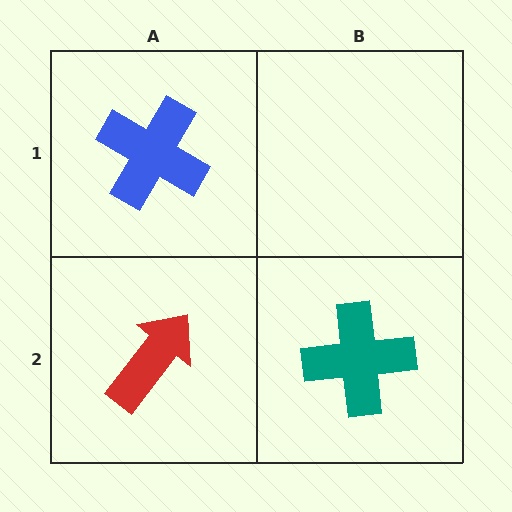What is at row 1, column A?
A blue cross.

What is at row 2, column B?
A teal cross.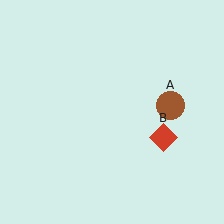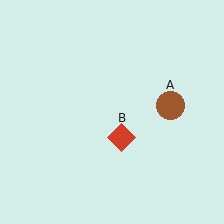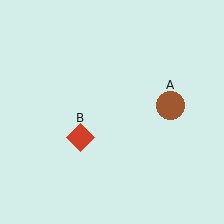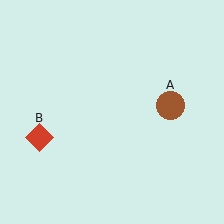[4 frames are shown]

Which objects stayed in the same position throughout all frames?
Brown circle (object A) remained stationary.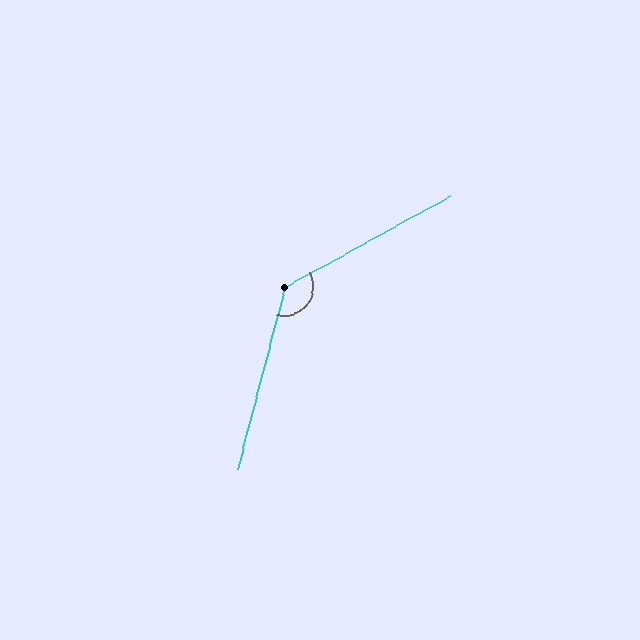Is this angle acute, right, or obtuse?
It is obtuse.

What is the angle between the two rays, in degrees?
Approximately 133 degrees.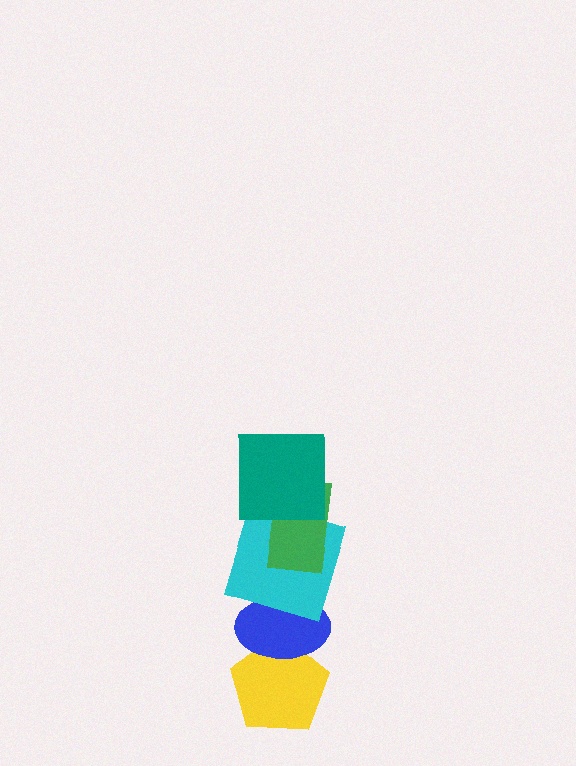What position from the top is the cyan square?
The cyan square is 3rd from the top.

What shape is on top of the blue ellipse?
The cyan square is on top of the blue ellipse.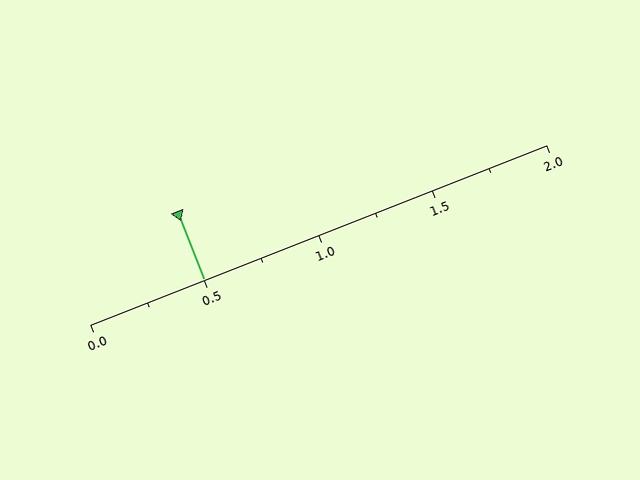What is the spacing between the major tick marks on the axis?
The major ticks are spaced 0.5 apart.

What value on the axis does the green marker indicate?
The marker indicates approximately 0.5.